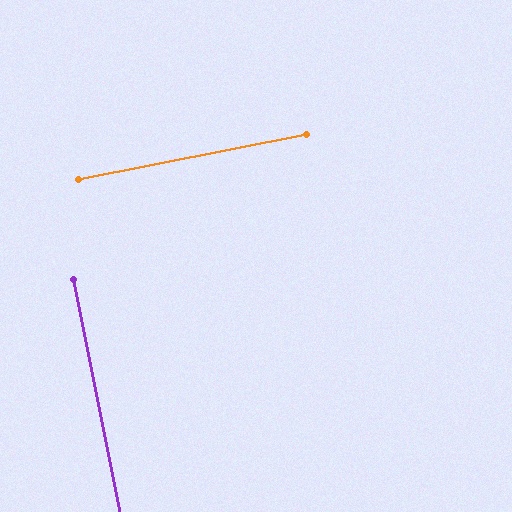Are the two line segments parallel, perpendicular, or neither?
Perpendicular — they meet at approximately 90°.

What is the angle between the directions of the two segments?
Approximately 90 degrees.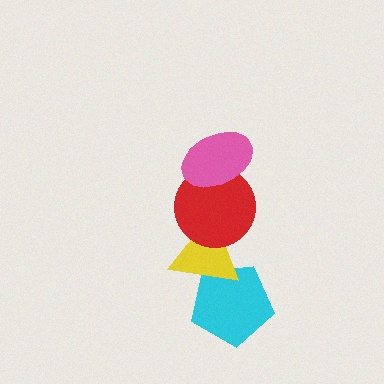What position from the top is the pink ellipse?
The pink ellipse is 1st from the top.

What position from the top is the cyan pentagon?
The cyan pentagon is 4th from the top.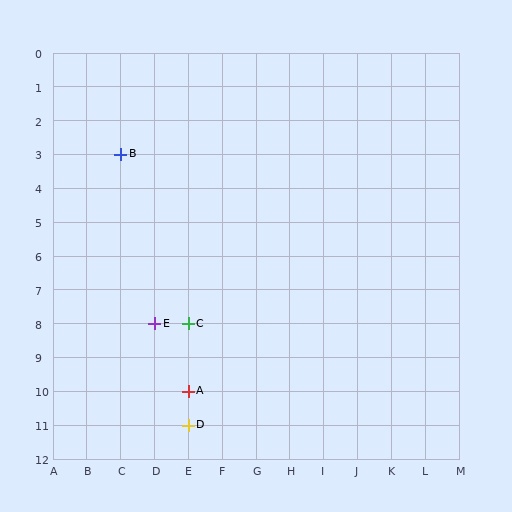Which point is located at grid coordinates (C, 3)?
Point B is at (C, 3).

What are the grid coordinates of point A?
Point A is at grid coordinates (E, 10).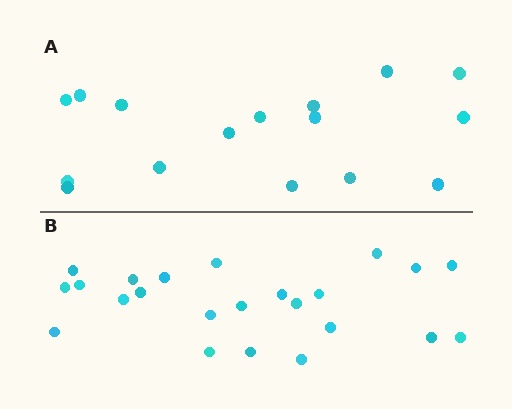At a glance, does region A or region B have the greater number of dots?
Region B (the bottom region) has more dots.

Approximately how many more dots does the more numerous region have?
Region B has roughly 8 or so more dots than region A.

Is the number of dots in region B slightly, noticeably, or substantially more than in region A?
Region B has noticeably more, but not dramatically so. The ratio is roughly 1.4 to 1.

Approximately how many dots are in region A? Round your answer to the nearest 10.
About 20 dots. (The exact count is 16, which rounds to 20.)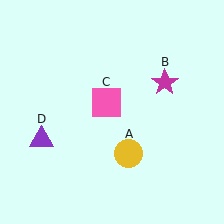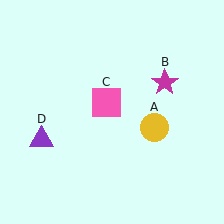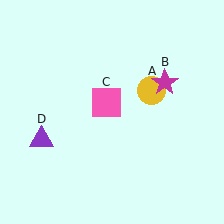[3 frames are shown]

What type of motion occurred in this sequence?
The yellow circle (object A) rotated counterclockwise around the center of the scene.